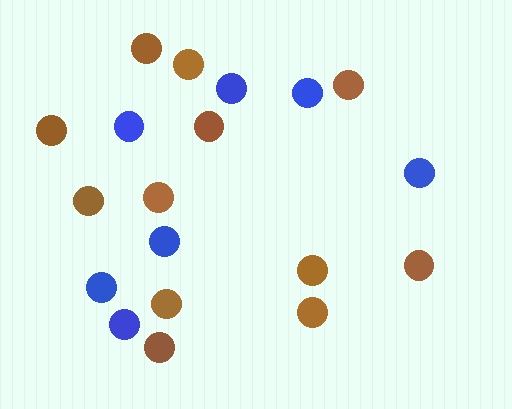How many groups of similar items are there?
There are 2 groups: one group of brown circles (12) and one group of blue circles (7).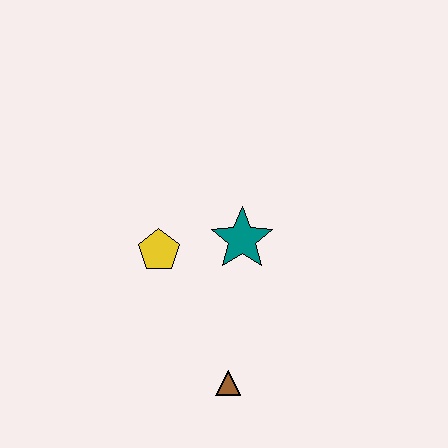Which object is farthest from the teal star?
The brown triangle is farthest from the teal star.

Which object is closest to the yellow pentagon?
The teal star is closest to the yellow pentagon.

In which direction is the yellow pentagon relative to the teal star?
The yellow pentagon is to the left of the teal star.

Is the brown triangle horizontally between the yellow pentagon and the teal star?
Yes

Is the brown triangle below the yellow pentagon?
Yes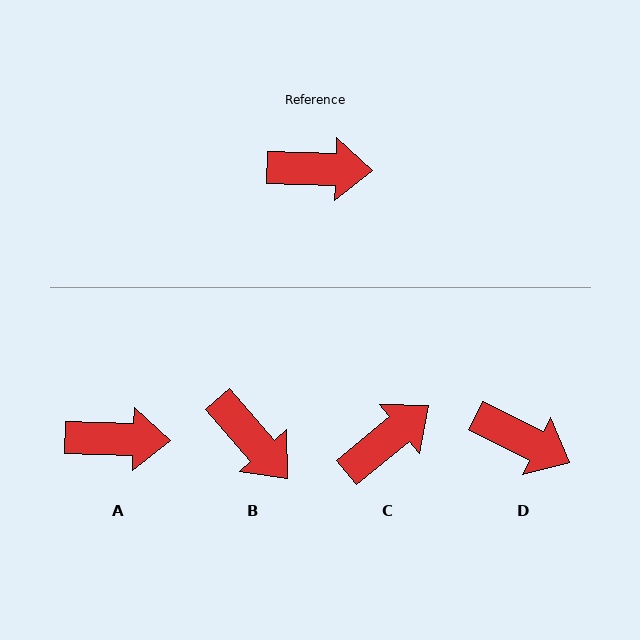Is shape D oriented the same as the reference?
No, it is off by about 25 degrees.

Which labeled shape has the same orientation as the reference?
A.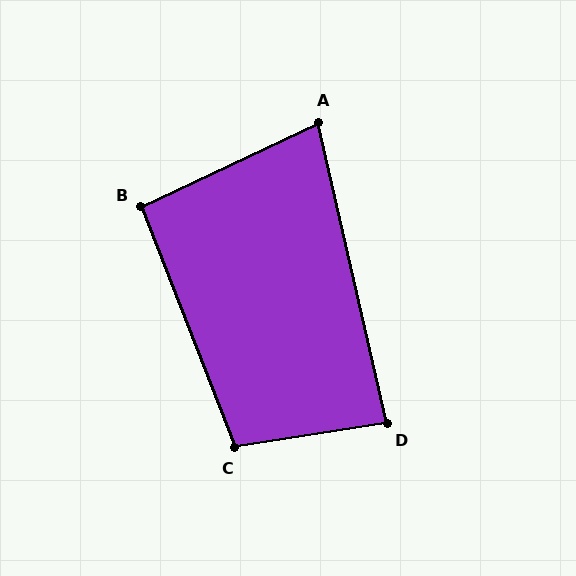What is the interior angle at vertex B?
Approximately 94 degrees (approximately right).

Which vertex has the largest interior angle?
C, at approximately 102 degrees.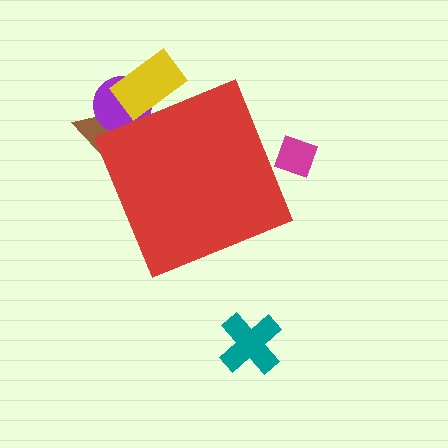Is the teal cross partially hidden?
No, the teal cross is fully visible.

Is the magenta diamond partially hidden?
Yes, the magenta diamond is partially hidden behind the red diamond.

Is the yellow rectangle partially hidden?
Yes, the yellow rectangle is partially hidden behind the red diamond.